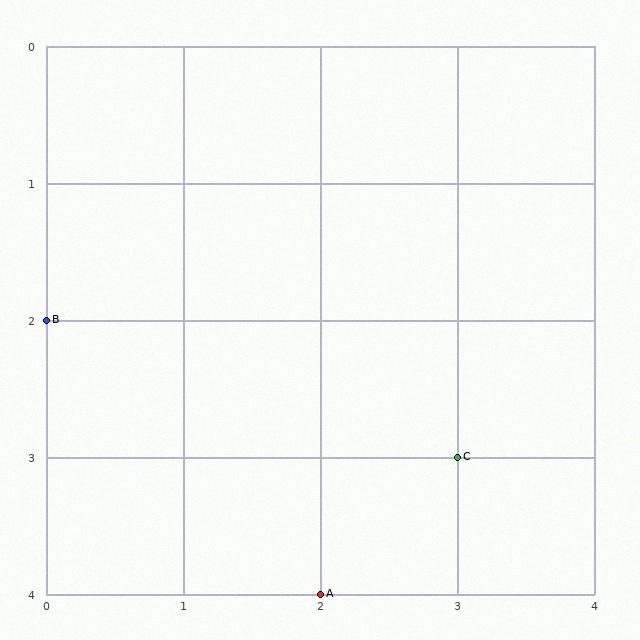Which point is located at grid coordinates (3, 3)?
Point C is at (3, 3).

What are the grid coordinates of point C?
Point C is at grid coordinates (3, 3).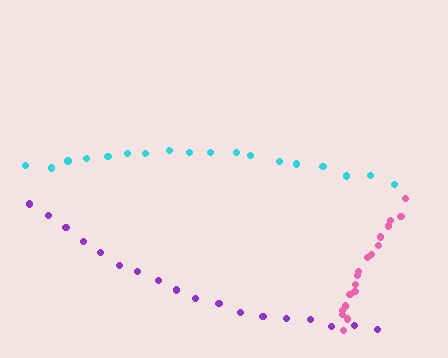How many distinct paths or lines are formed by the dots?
There are 3 distinct paths.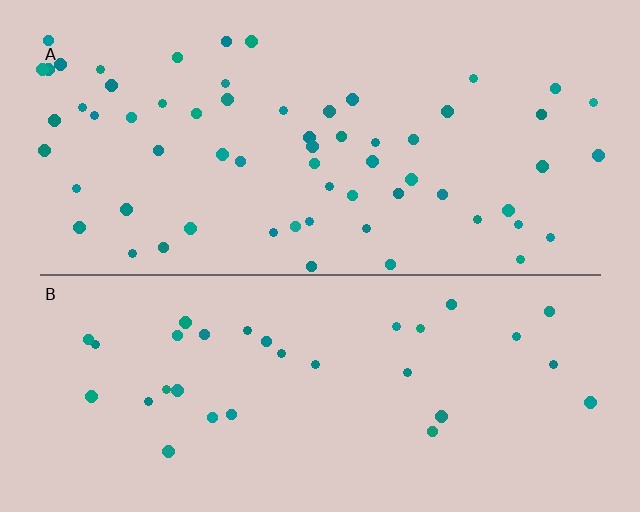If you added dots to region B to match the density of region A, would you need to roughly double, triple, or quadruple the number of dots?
Approximately double.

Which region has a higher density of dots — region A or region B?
A (the top).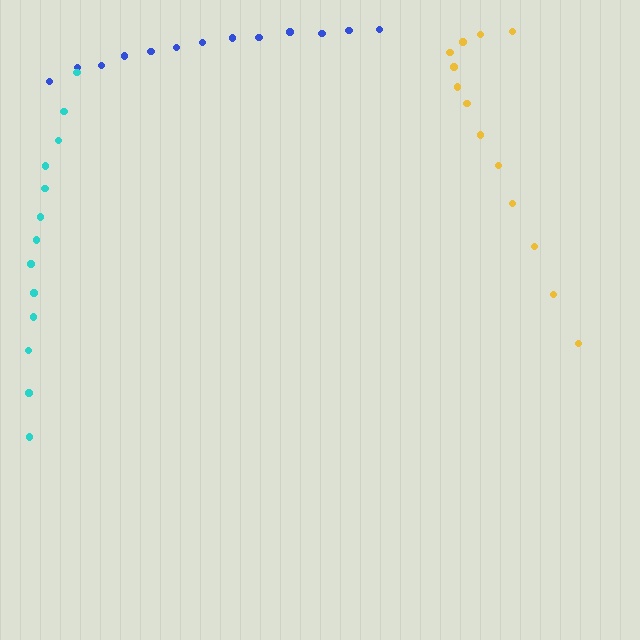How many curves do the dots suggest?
There are 3 distinct paths.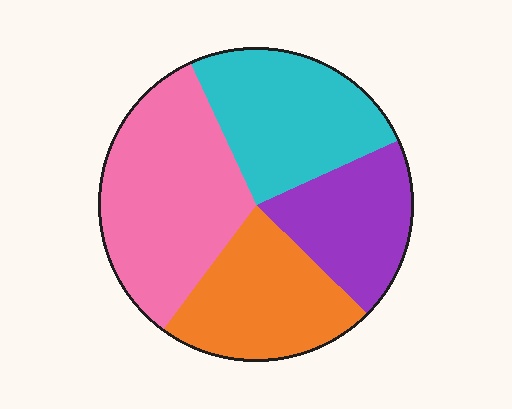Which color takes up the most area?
Pink, at roughly 35%.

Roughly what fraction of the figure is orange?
Orange takes up about one quarter (1/4) of the figure.